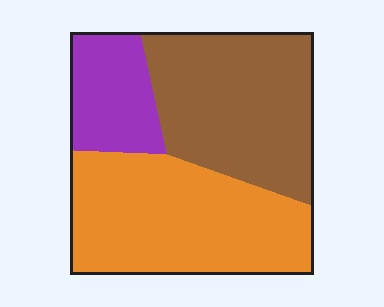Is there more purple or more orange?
Orange.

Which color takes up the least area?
Purple, at roughly 15%.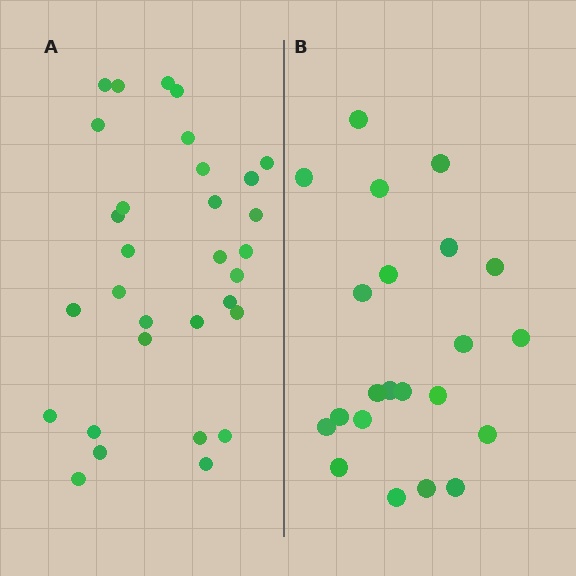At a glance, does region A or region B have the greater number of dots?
Region A (the left region) has more dots.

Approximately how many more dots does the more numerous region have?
Region A has roughly 8 or so more dots than region B.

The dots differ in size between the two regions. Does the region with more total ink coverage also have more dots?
No. Region B has more total ink coverage because its dots are larger, but region A actually contains more individual dots. Total area can be misleading — the number of items is what matters here.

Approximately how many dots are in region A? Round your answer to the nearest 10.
About 30 dots. (The exact count is 31, which rounds to 30.)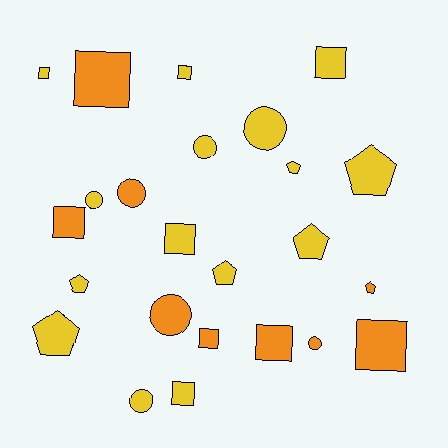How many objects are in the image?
There are 24 objects.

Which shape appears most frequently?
Square, with 10 objects.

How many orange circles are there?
There are 3 orange circles.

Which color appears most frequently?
Yellow, with 15 objects.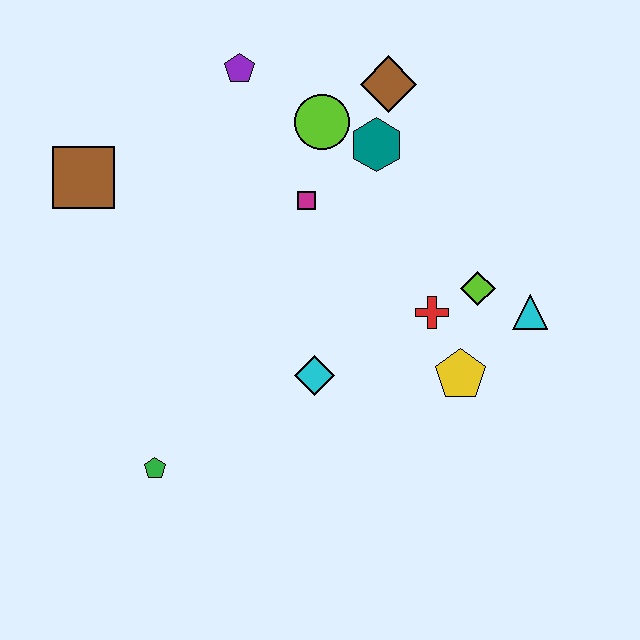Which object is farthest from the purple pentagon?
The green pentagon is farthest from the purple pentagon.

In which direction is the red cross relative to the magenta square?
The red cross is to the right of the magenta square.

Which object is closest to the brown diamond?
The teal hexagon is closest to the brown diamond.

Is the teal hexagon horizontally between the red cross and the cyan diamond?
Yes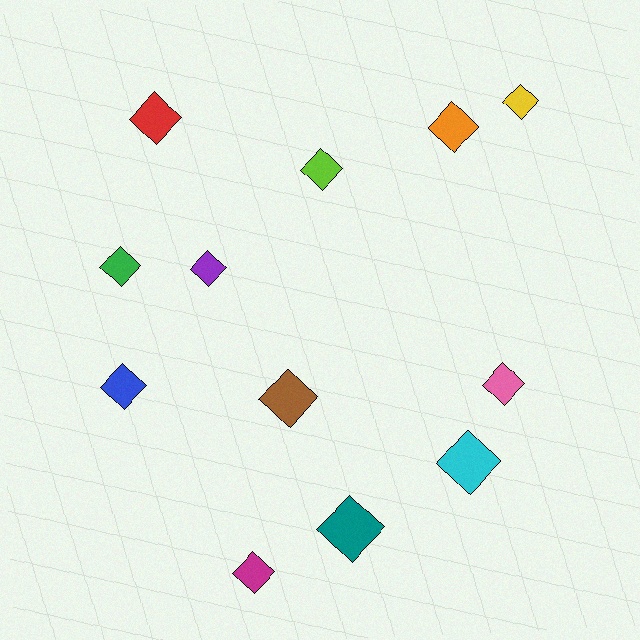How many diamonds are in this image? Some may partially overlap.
There are 12 diamonds.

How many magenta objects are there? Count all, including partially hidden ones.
There is 1 magenta object.